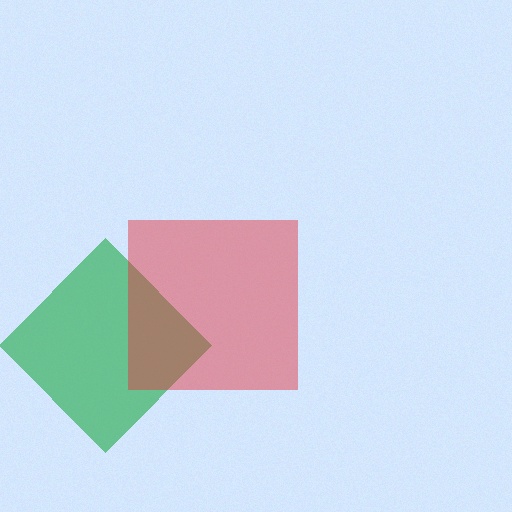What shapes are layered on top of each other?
The layered shapes are: a green diamond, a red square.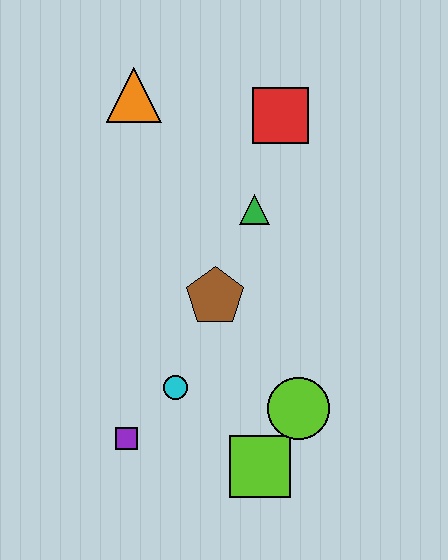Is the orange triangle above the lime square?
Yes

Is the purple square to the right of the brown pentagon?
No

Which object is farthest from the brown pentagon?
The orange triangle is farthest from the brown pentagon.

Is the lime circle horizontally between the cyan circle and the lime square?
No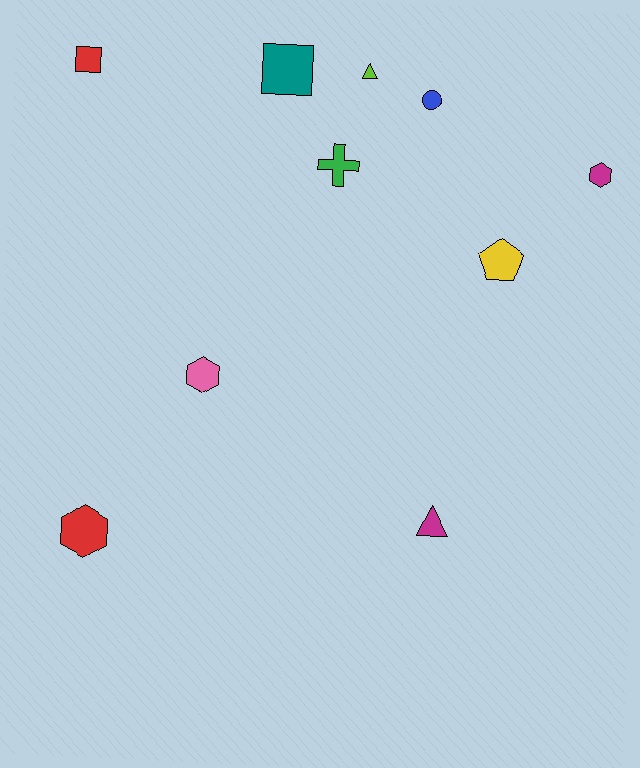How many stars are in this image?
There are no stars.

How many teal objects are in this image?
There is 1 teal object.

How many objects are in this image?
There are 10 objects.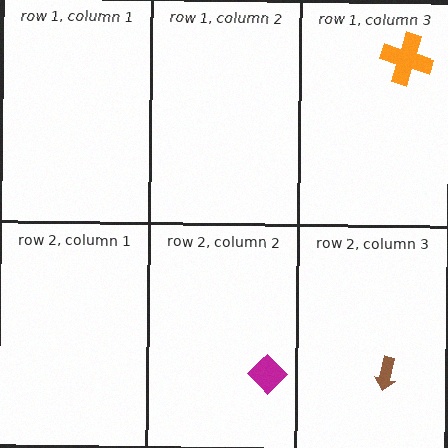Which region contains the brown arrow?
The row 2, column 3 region.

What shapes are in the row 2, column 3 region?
The brown arrow.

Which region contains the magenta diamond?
The row 2, column 2 region.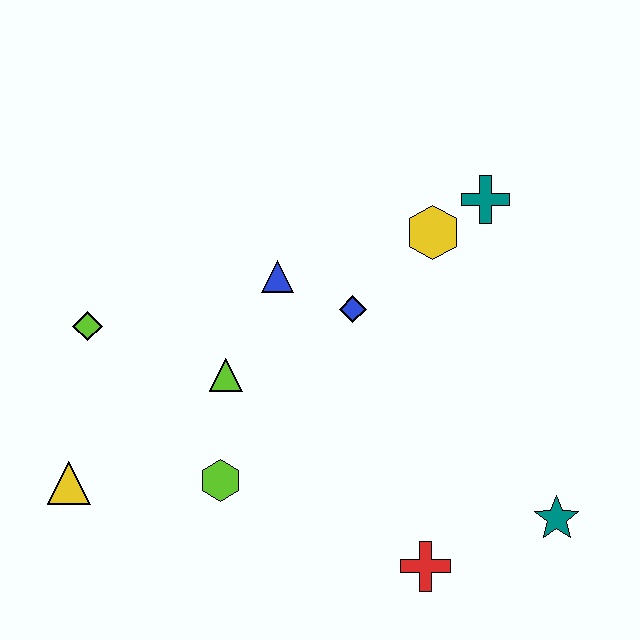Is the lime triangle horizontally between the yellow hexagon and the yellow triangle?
Yes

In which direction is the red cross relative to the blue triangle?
The red cross is below the blue triangle.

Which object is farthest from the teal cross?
The yellow triangle is farthest from the teal cross.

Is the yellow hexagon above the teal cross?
No